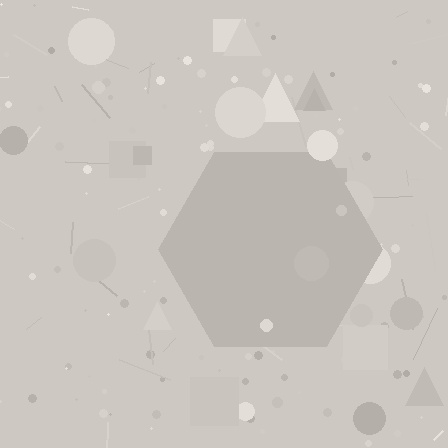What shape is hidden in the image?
A hexagon is hidden in the image.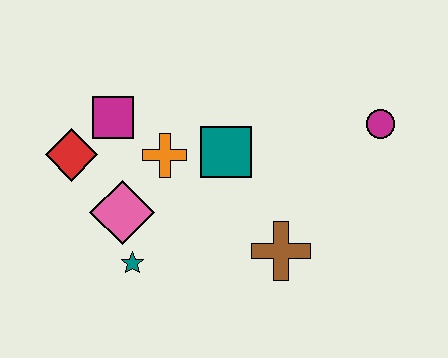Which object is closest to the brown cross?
The teal square is closest to the brown cross.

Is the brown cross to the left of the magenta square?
No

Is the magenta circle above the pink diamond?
Yes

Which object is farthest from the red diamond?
The magenta circle is farthest from the red diamond.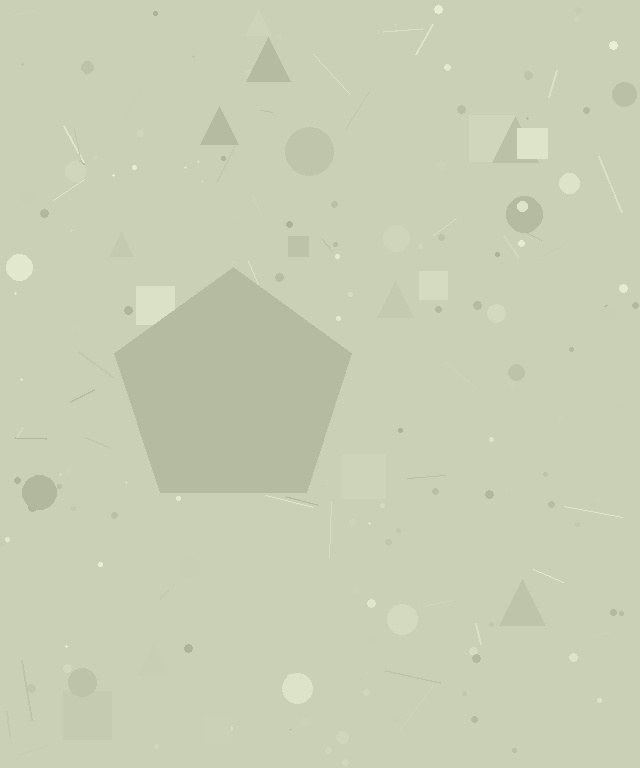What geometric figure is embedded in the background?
A pentagon is embedded in the background.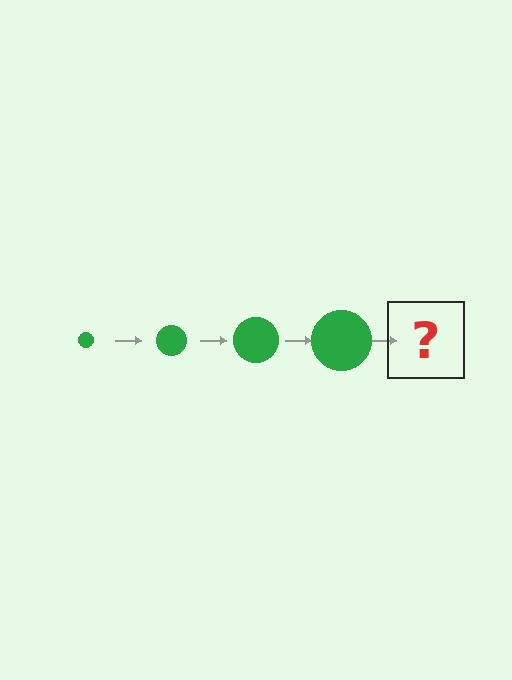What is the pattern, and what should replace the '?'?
The pattern is that the circle gets progressively larger each step. The '?' should be a green circle, larger than the previous one.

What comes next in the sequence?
The next element should be a green circle, larger than the previous one.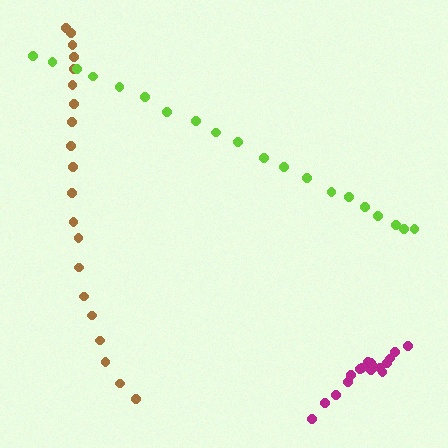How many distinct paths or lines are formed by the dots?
There are 3 distinct paths.